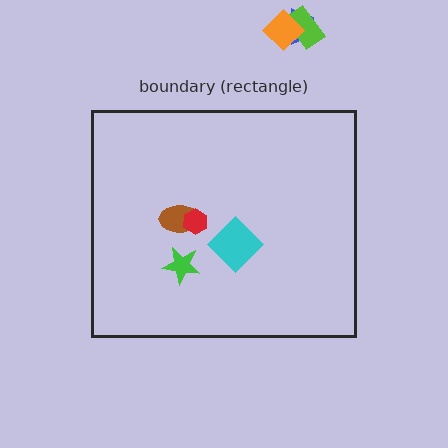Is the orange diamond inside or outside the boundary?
Outside.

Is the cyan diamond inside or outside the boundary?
Inside.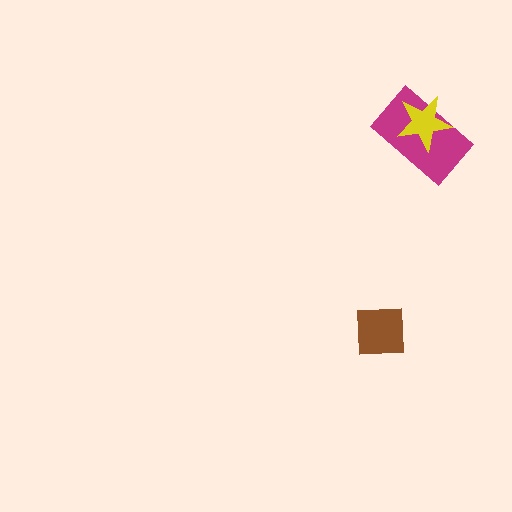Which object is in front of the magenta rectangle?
The yellow star is in front of the magenta rectangle.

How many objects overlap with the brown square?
0 objects overlap with the brown square.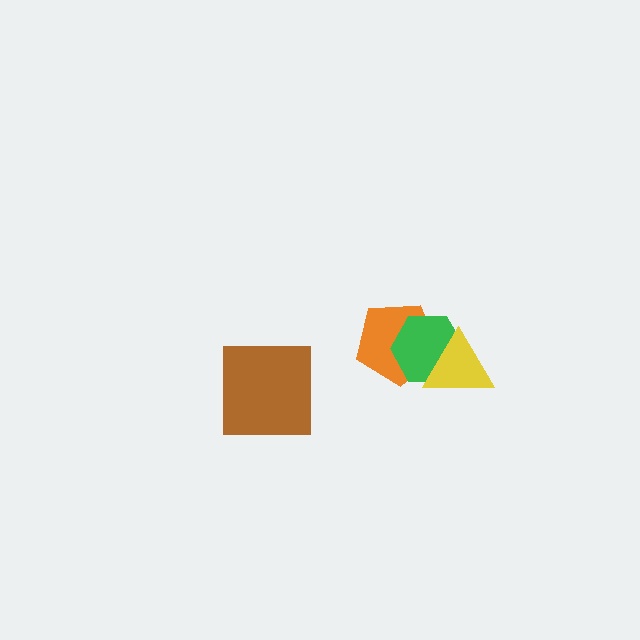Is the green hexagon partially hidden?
Yes, it is partially covered by another shape.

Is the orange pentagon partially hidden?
Yes, it is partially covered by another shape.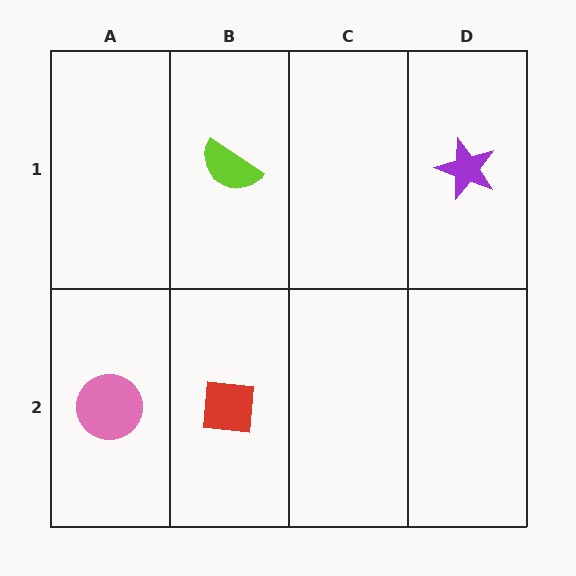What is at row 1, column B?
A lime semicircle.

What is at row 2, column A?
A pink circle.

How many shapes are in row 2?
2 shapes.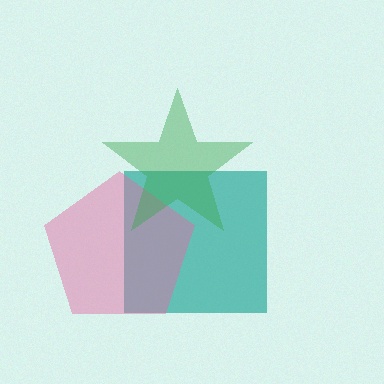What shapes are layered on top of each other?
The layered shapes are: a teal square, a pink pentagon, a green star.